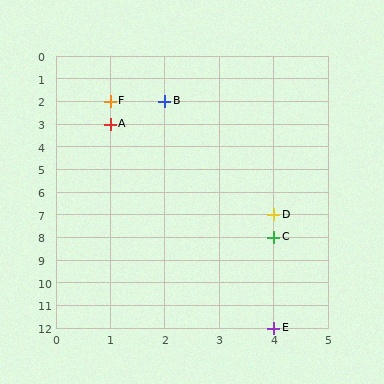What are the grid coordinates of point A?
Point A is at grid coordinates (1, 3).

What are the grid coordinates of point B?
Point B is at grid coordinates (2, 2).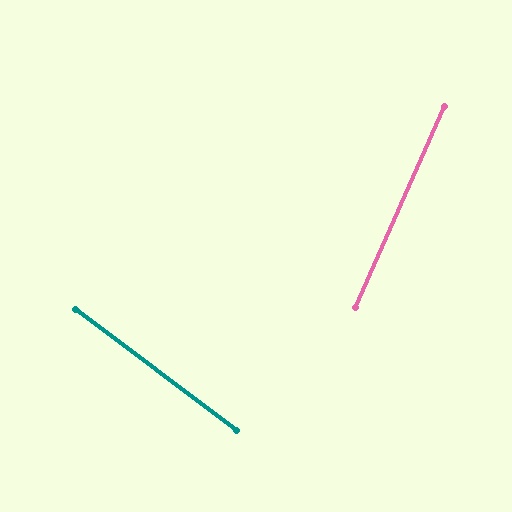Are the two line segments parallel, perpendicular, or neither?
Neither parallel nor perpendicular — they differ by about 77°.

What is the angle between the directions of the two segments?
Approximately 77 degrees.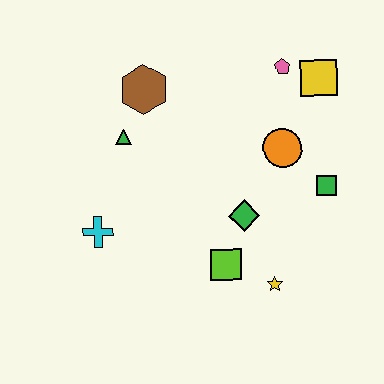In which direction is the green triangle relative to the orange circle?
The green triangle is to the left of the orange circle.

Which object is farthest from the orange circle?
The cyan cross is farthest from the orange circle.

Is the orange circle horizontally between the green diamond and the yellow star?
No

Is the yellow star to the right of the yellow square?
No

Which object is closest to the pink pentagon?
The yellow square is closest to the pink pentagon.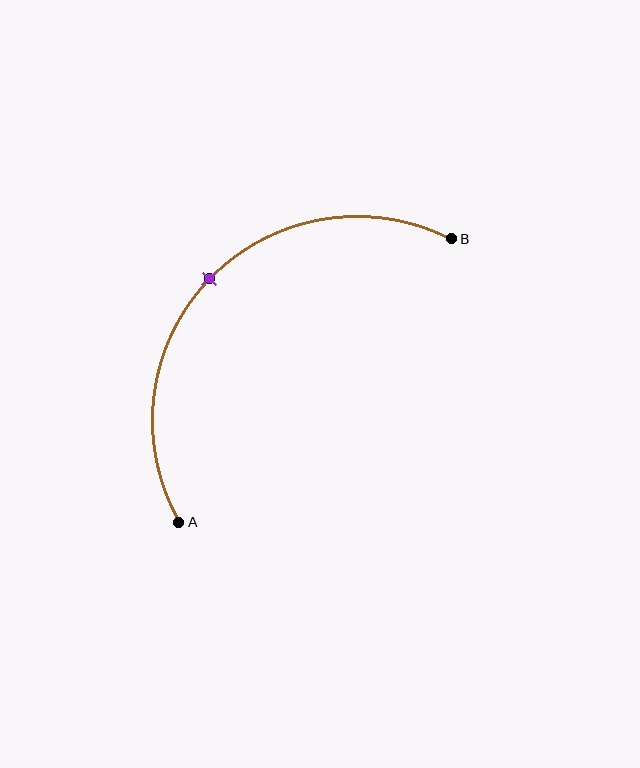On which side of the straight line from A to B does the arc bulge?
The arc bulges above and to the left of the straight line connecting A and B.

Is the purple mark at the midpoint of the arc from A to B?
Yes. The purple mark lies on the arc at equal arc-length from both A and B — it is the arc midpoint.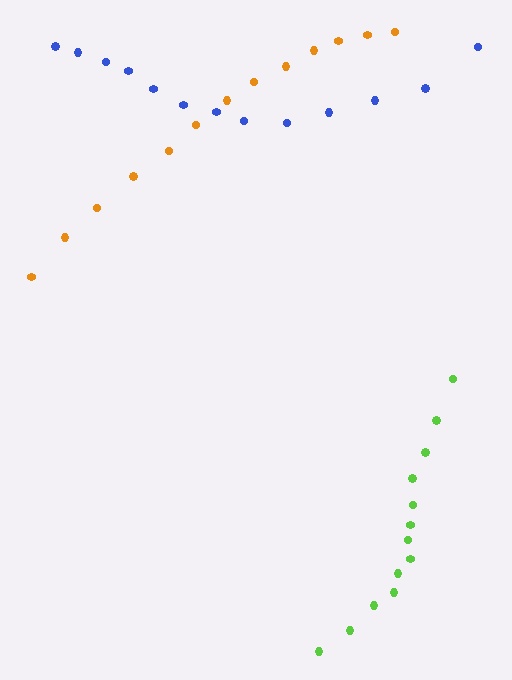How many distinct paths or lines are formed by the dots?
There are 3 distinct paths.